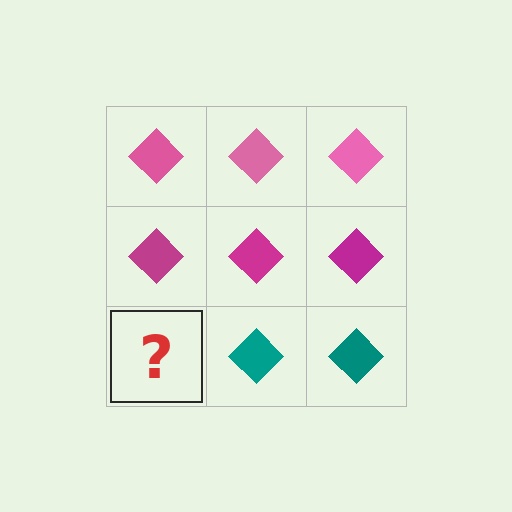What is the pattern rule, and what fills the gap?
The rule is that each row has a consistent color. The gap should be filled with a teal diamond.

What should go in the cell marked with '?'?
The missing cell should contain a teal diamond.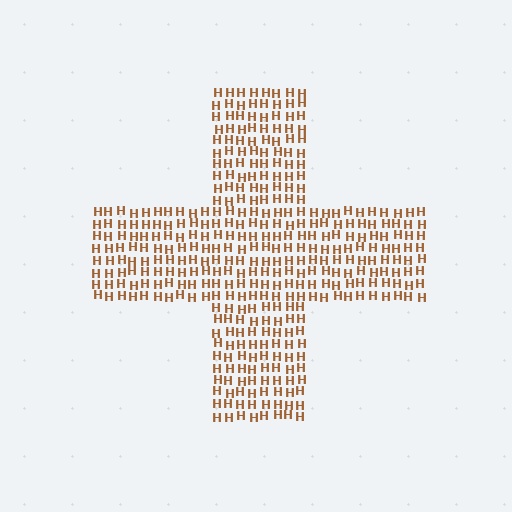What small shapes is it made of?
It is made of small letter H's.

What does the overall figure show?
The overall figure shows a cross.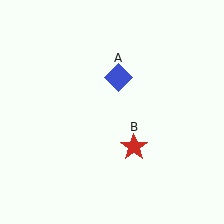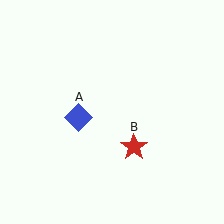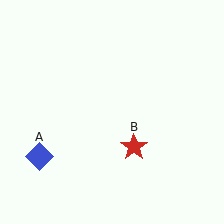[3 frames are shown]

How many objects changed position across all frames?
1 object changed position: blue diamond (object A).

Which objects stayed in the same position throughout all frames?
Red star (object B) remained stationary.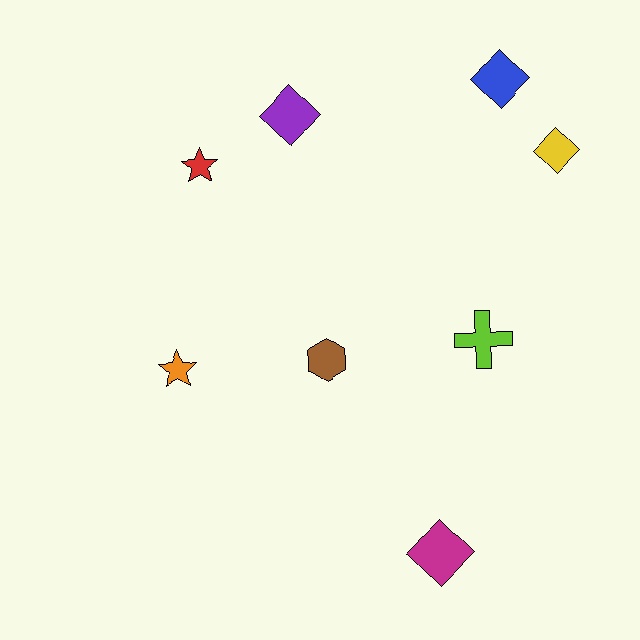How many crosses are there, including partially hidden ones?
There is 1 cross.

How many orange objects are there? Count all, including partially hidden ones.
There is 1 orange object.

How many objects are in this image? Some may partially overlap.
There are 8 objects.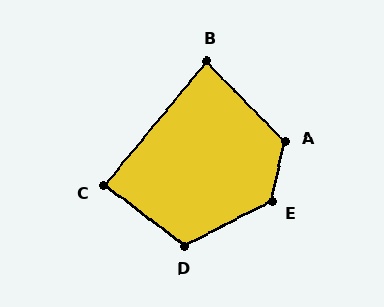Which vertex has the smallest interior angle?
B, at approximately 84 degrees.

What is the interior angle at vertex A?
Approximately 124 degrees (obtuse).